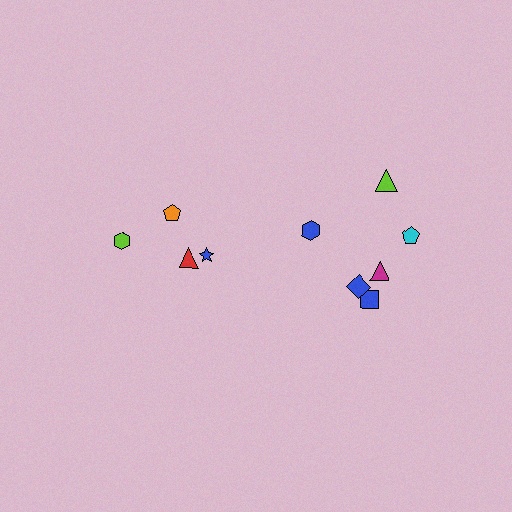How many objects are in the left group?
There are 4 objects.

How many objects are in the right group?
There are 6 objects.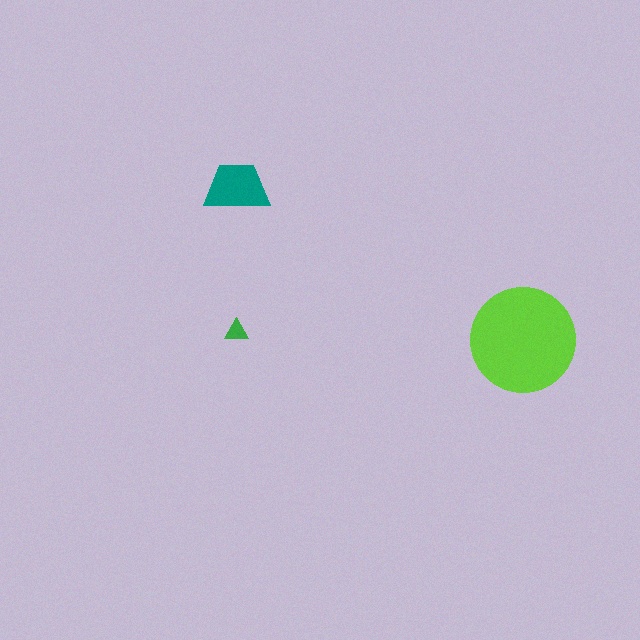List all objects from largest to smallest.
The lime circle, the teal trapezoid, the green triangle.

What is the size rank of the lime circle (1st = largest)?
1st.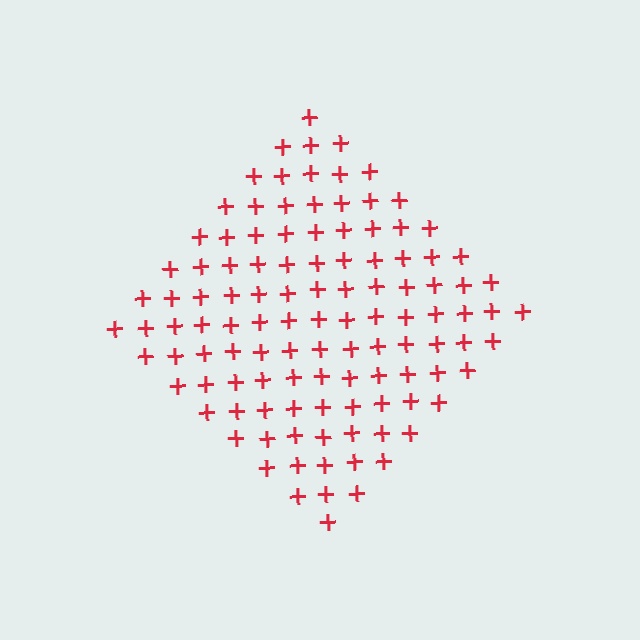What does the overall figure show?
The overall figure shows a diamond.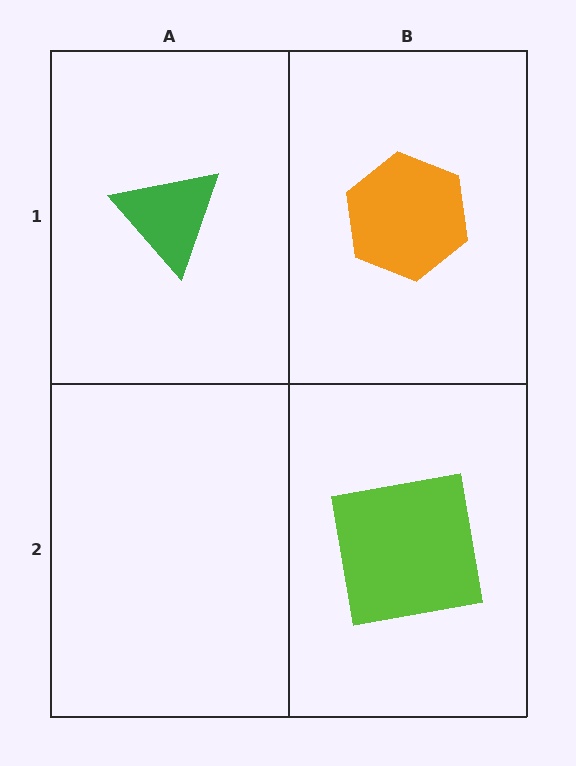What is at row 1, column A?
A green triangle.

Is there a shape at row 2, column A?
No, that cell is empty.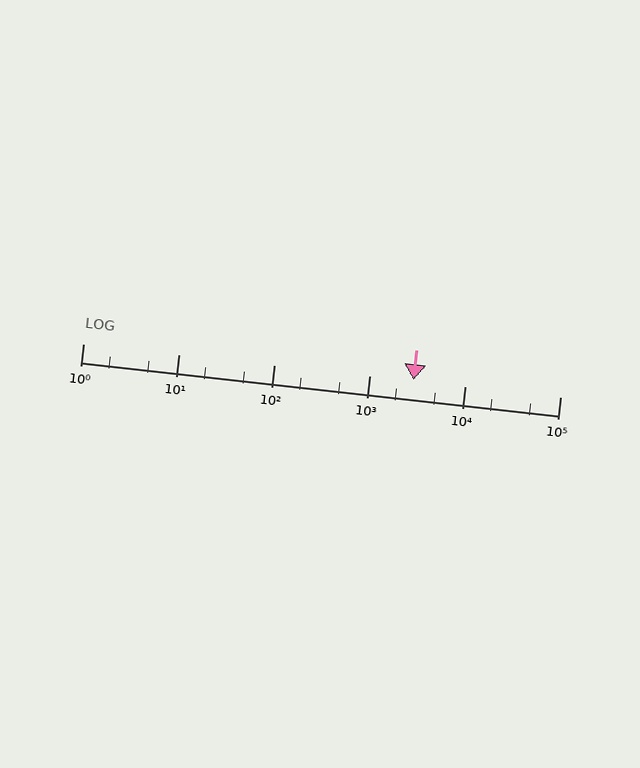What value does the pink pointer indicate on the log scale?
The pointer indicates approximately 2900.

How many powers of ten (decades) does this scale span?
The scale spans 5 decades, from 1 to 100000.